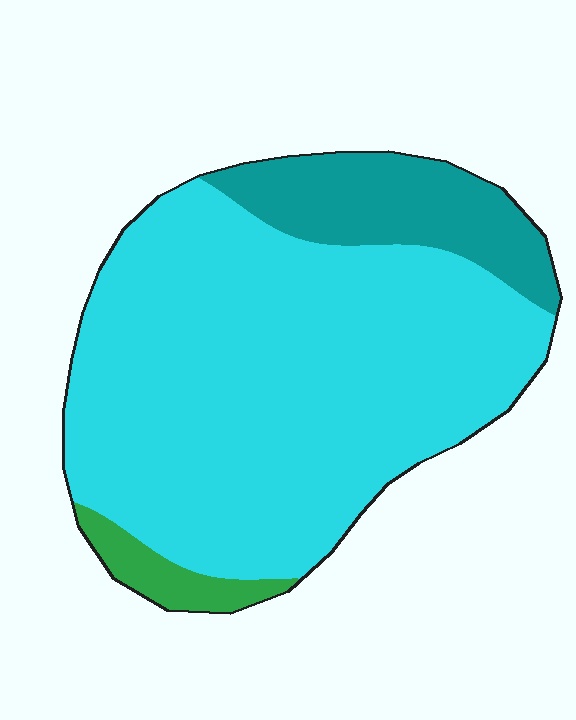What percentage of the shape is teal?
Teal covers 17% of the shape.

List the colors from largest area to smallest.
From largest to smallest: cyan, teal, green.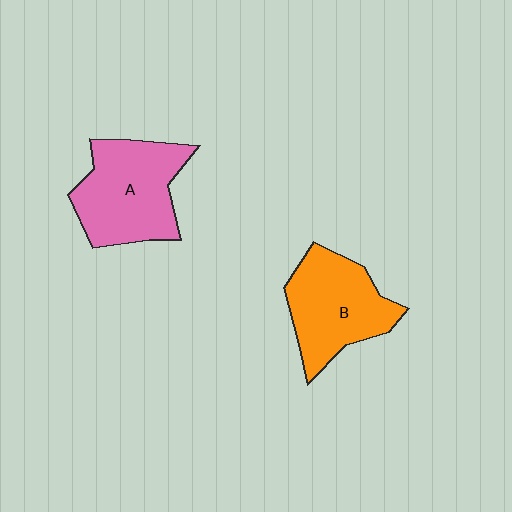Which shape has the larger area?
Shape A (pink).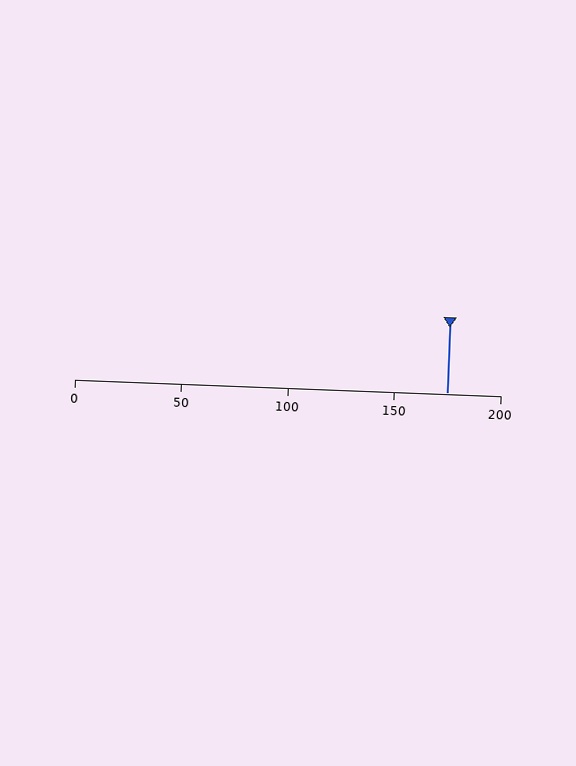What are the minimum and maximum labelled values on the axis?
The axis runs from 0 to 200.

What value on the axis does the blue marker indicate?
The marker indicates approximately 175.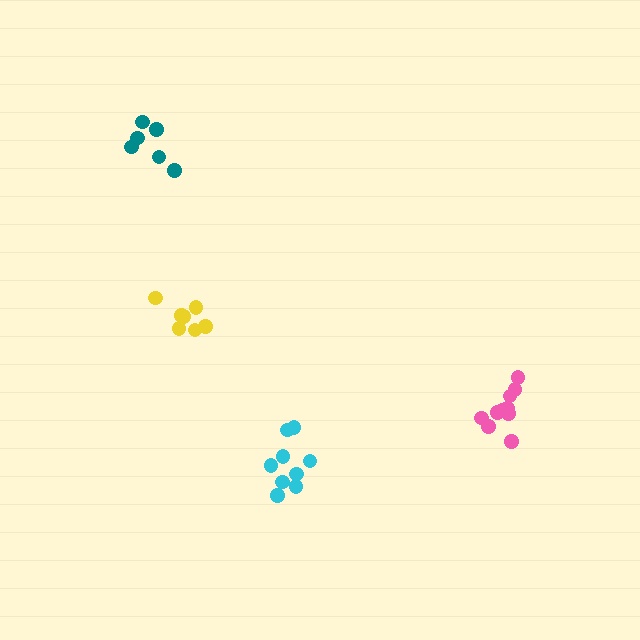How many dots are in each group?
Group 1: 11 dots, Group 2: 9 dots, Group 3: 6 dots, Group 4: 7 dots (33 total).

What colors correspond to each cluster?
The clusters are colored: pink, cyan, teal, yellow.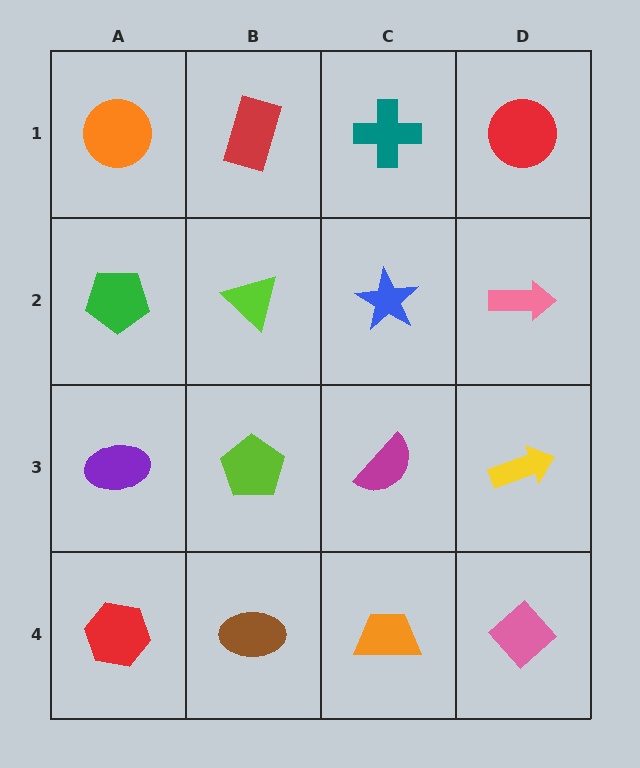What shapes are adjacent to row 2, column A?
An orange circle (row 1, column A), a purple ellipse (row 3, column A), a lime triangle (row 2, column B).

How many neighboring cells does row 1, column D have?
2.